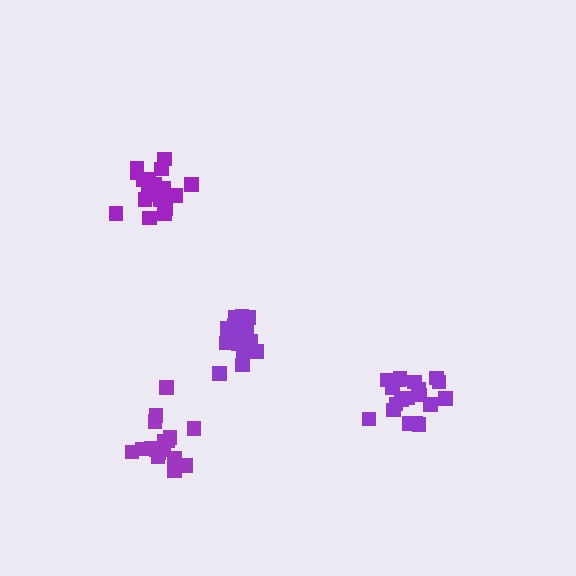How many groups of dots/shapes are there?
There are 4 groups.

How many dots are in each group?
Group 1: 19 dots, Group 2: 19 dots, Group 3: 17 dots, Group 4: 18 dots (73 total).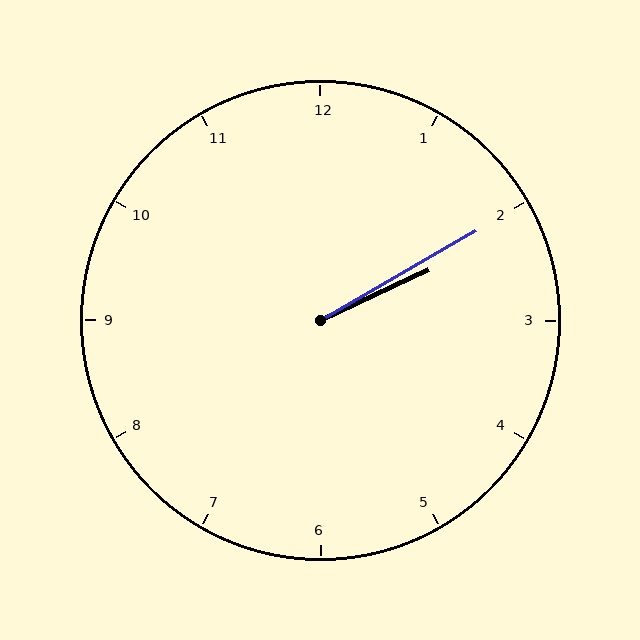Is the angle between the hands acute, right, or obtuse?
It is acute.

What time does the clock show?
2:10.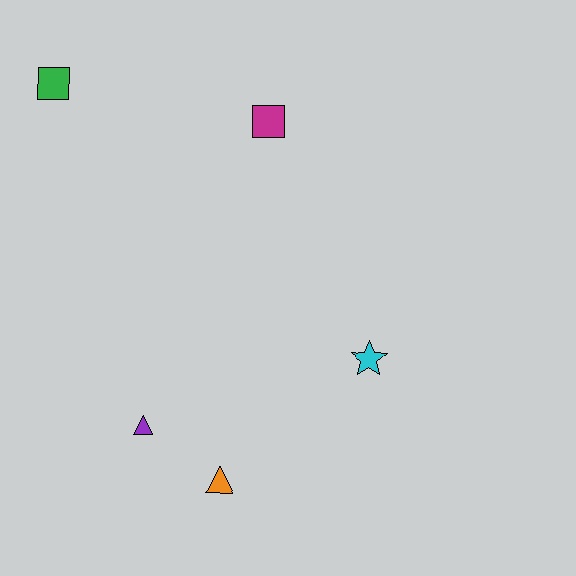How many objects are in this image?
There are 5 objects.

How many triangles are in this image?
There are 2 triangles.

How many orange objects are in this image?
There is 1 orange object.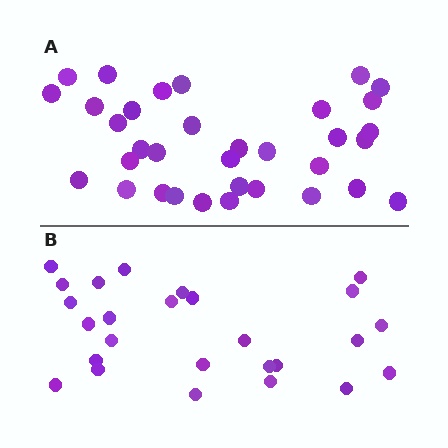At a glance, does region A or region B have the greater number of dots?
Region A (the top region) has more dots.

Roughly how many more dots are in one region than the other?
Region A has roughly 8 or so more dots than region B.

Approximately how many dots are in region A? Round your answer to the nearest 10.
About 30 dots. (The exact count is 34, which rounds to 30.)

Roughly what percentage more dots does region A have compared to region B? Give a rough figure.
About 30% more.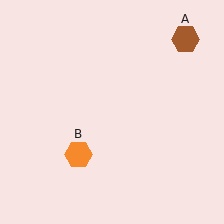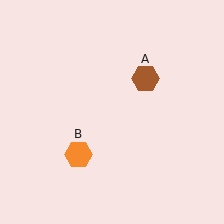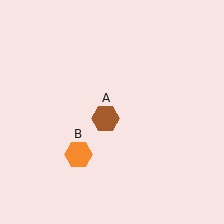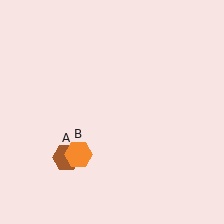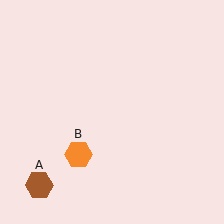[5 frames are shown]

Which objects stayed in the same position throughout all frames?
Orange hexagon (object B) remained stationary.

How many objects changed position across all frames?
1 object changed position: brown hexagon (object A).